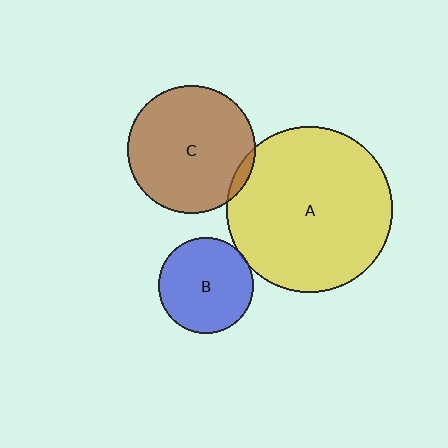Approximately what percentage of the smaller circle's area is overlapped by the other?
Approximately 5%.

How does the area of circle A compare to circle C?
Approximately 1.7 times.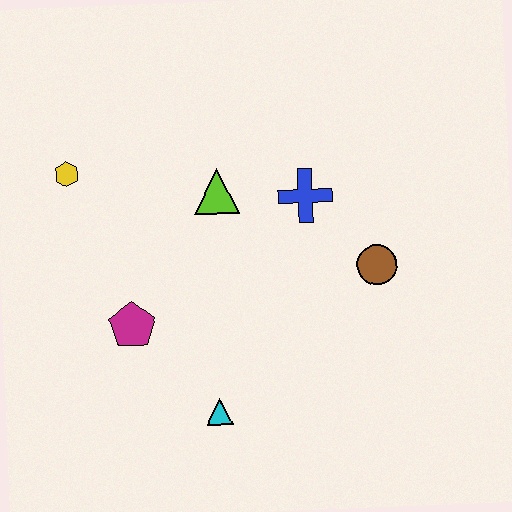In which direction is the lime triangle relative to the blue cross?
The lime triangle is to the left of the blue cross.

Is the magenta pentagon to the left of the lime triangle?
Yes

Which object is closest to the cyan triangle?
The magenta pentagon is closest to the cyan triangle.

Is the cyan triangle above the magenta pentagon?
No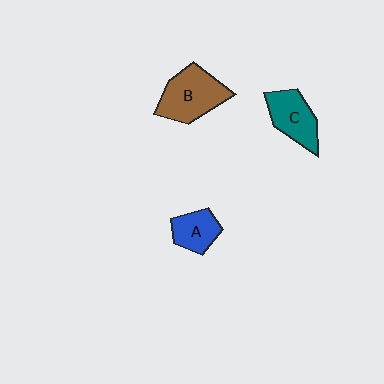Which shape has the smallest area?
Shape A (blue).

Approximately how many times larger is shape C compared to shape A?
Approximately 1.3 times.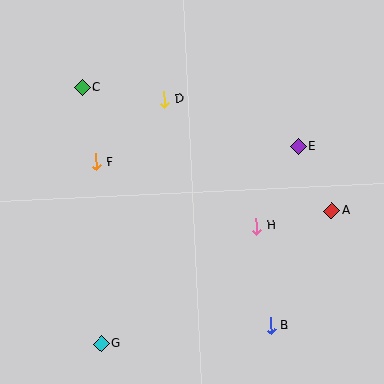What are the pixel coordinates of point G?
Point G is at (101, 344).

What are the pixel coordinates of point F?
Point F is at (96, 162).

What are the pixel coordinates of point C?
Point C is at (82, 88).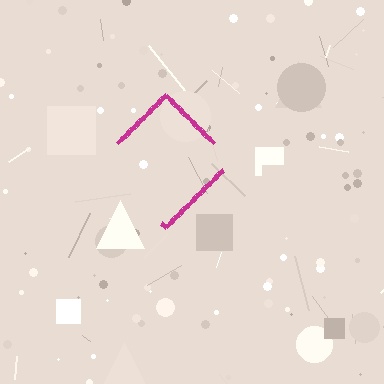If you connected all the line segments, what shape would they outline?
They would outline a diamond.